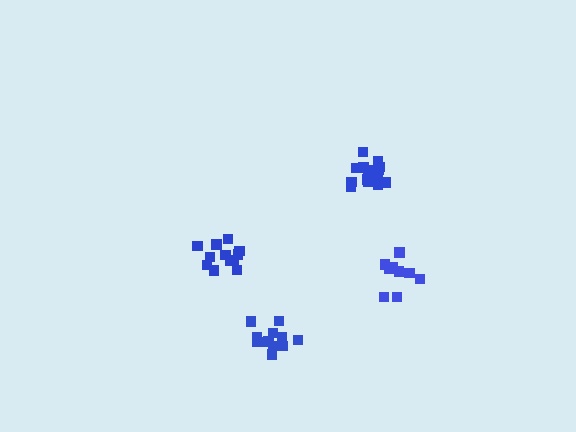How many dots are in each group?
Group 1: 12 dots, Group 2: 15 dots, Group 3: 9 dots, Group 4: 12 dots (48 total).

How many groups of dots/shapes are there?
There are 4 groups.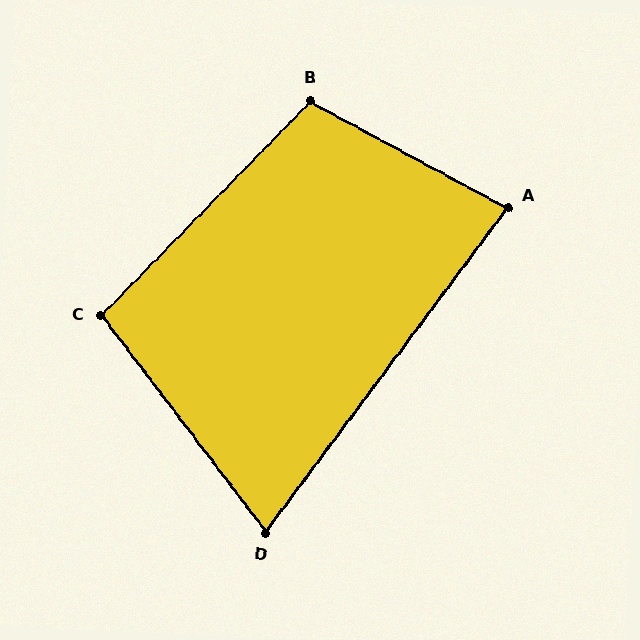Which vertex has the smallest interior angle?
D, at approximately 74 degrees.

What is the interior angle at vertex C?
Approximately 98 degrees (obtuse).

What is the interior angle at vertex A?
Approximately 82 degrees (acute).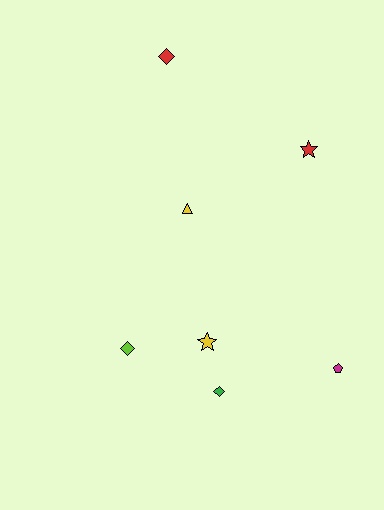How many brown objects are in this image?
There are no brown objects.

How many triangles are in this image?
There is 1 triangle.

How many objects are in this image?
There are 7 objects.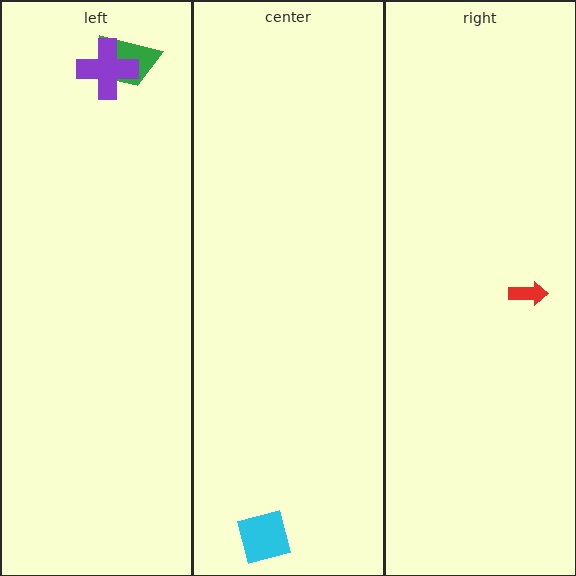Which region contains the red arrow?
The right region.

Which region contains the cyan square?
The center region.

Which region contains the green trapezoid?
The left region.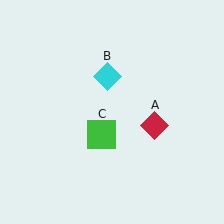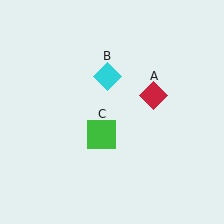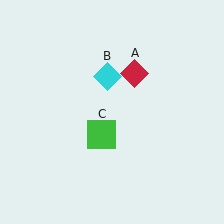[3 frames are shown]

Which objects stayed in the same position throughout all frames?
Cyan diamond (object B) and green square (object C) remained stationary.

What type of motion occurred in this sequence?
The red diamond (object A) rotated counterclockwise around the center of the scene.